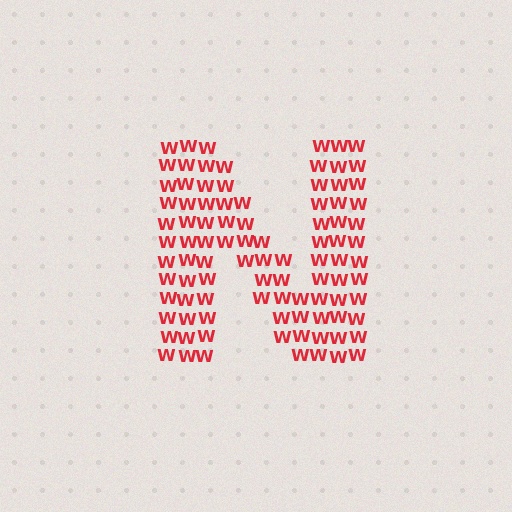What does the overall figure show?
The overall figure shows the letter N.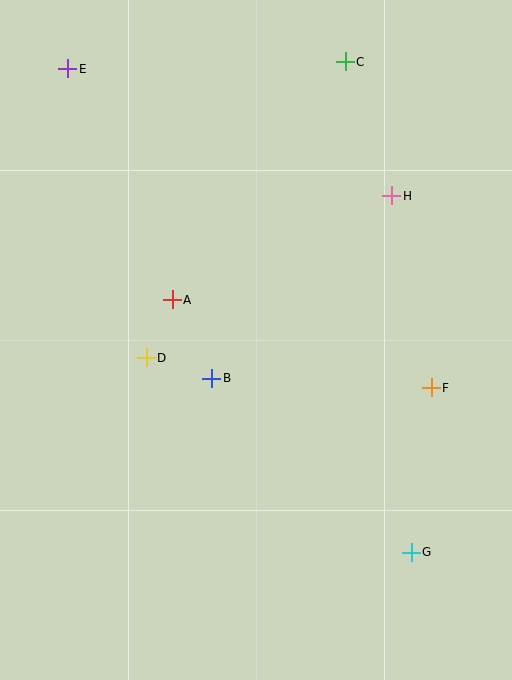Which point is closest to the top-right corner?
Point C is closest to the top-right corner.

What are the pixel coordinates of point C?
Point C is at (345, 62).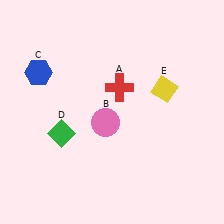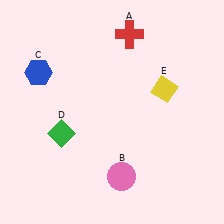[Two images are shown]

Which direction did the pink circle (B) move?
The pink circle (B) moved down.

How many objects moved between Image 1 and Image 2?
2 objects moved between the two images.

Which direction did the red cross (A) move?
The red cross (A) moved up.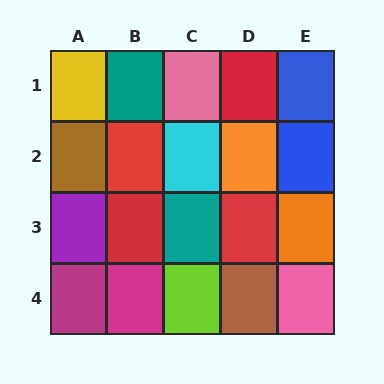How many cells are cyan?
1 cell is cyan.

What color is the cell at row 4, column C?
Lime.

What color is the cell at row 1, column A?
Yellow.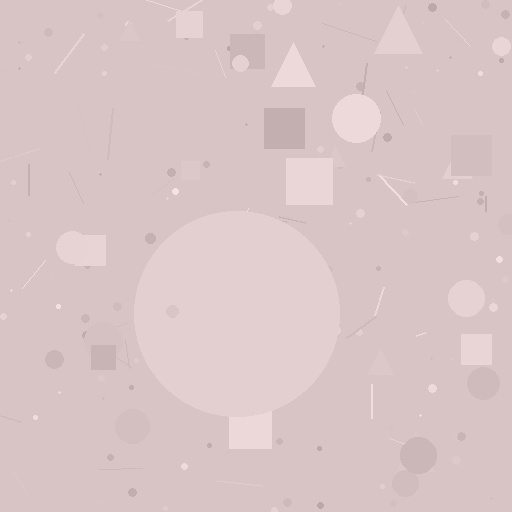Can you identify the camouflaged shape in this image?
The camouflaged shape is a circle.